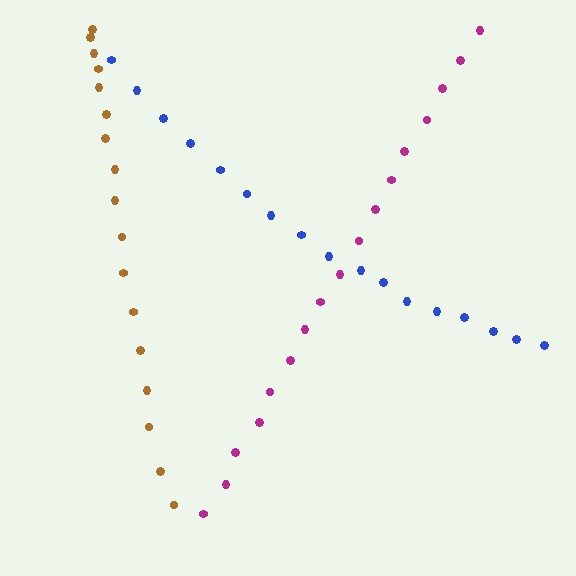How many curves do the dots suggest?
There are 3 distinct paths.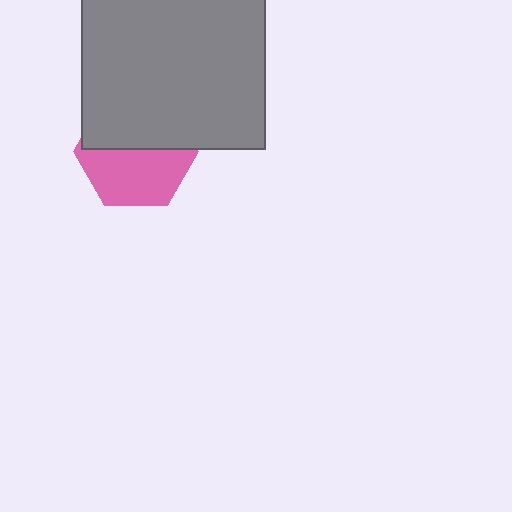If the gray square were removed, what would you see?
You would see the complete pink hexagon.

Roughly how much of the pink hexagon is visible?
About half of it is visible (roughly 53%).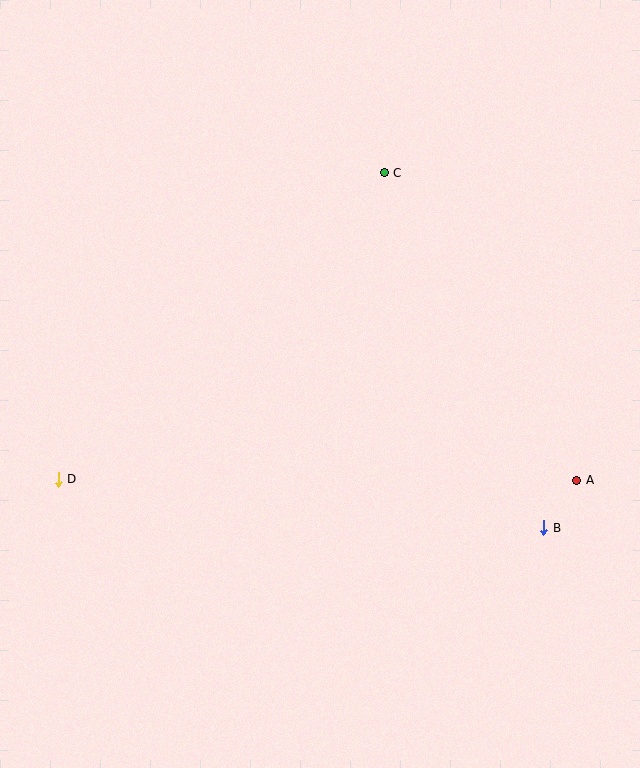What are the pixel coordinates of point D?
Point D is at (58, 479).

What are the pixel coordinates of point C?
Point C is at (384, 173).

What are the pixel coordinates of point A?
Point A is at (577, 480).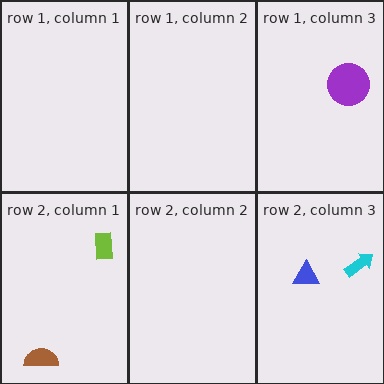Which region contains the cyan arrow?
The row 2, column 3 region.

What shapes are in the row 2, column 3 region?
The blue triangle, the cyan arrow.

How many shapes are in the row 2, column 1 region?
2.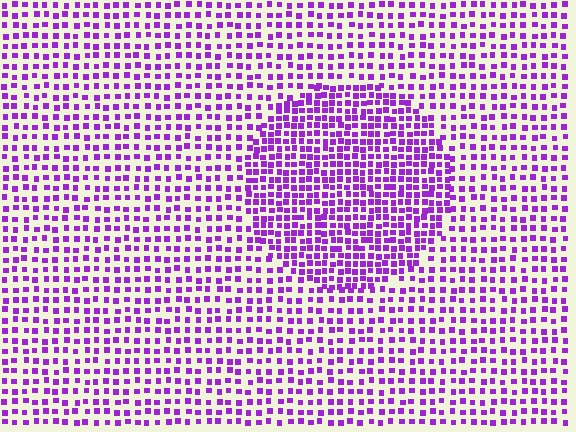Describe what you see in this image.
The image contains small purple elements arranged at two different densities. A circle-shaped region is visible where the elements are more densely packed than the surrounding area.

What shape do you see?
I see a circle.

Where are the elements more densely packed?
The elements are more densely packed inside the circle boundary.